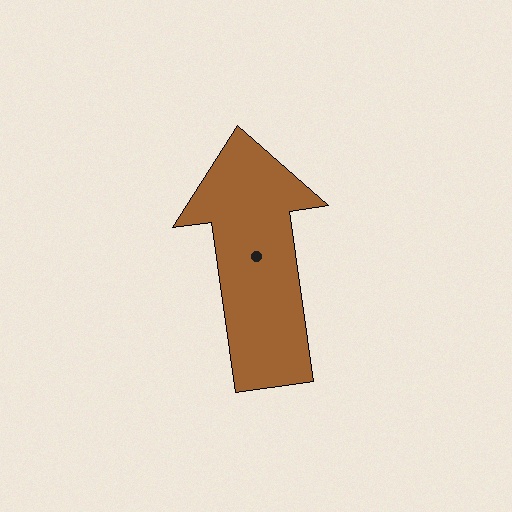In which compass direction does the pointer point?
North.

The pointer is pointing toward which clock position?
Roughly 12 o'clock.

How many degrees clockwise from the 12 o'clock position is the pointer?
Approximately 352 degrees.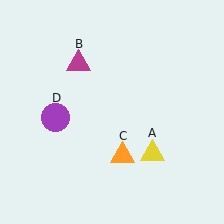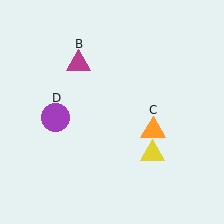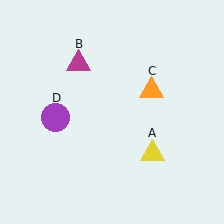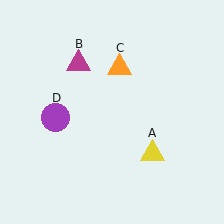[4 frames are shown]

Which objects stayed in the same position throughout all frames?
Yellow triangle (object A) and magenta triangle (object B) and purple circle (object D) remained stationary.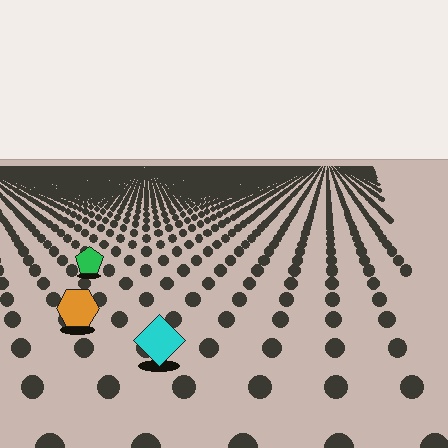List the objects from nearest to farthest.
From nearest to farthest: the cyan diamond, the orange hexagon, the green pentagon.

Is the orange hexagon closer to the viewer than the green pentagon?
Yes. The orange hexagon is closer — you can tell from the texture gradient: the ground texture is coarser near it.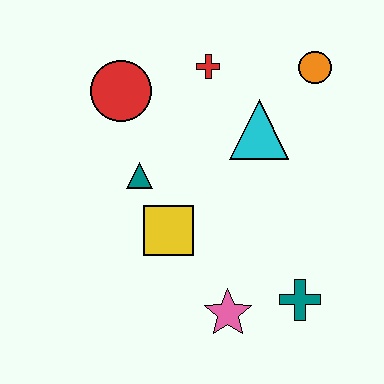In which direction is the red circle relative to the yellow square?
The red circle is above the yellow square.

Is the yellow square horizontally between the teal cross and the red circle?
Yes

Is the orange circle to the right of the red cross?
Yes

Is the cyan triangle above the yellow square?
Yes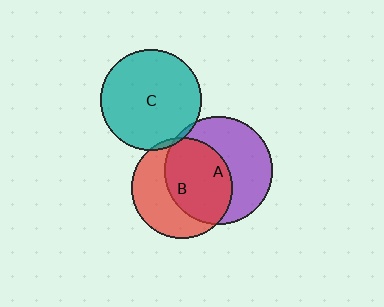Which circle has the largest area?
Circle A (purple).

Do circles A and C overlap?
Yes.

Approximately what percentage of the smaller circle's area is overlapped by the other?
Approximately 5%.